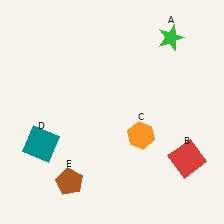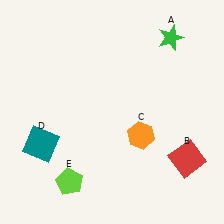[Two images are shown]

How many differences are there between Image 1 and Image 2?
There is 1 difference between the two images.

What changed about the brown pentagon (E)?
In Image 1, E is brown. In Image 2, it changed to lime.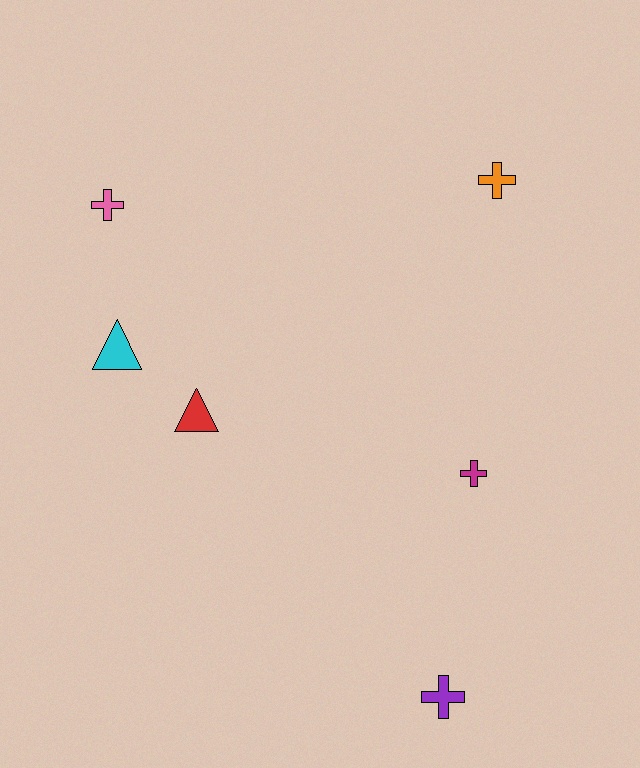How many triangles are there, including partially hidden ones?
There are 2 triangles.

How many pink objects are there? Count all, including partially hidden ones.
There is 1 pink object.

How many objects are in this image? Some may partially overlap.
There are 6 objects.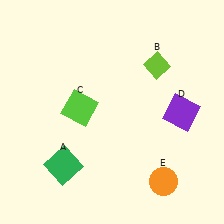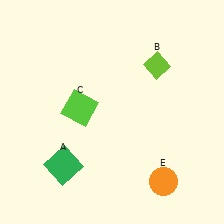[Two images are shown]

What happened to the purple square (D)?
The purple square (D) was removed in Image 2. It was in the bottom-right area of Image 1.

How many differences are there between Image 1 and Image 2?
There is 1 difference between the two images.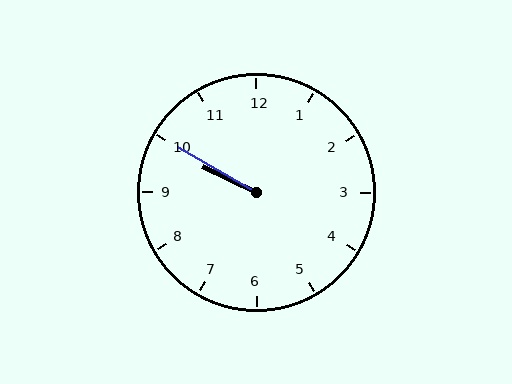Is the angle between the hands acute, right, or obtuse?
It is acute.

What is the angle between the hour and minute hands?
Approximately 5 degrees.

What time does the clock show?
9:50.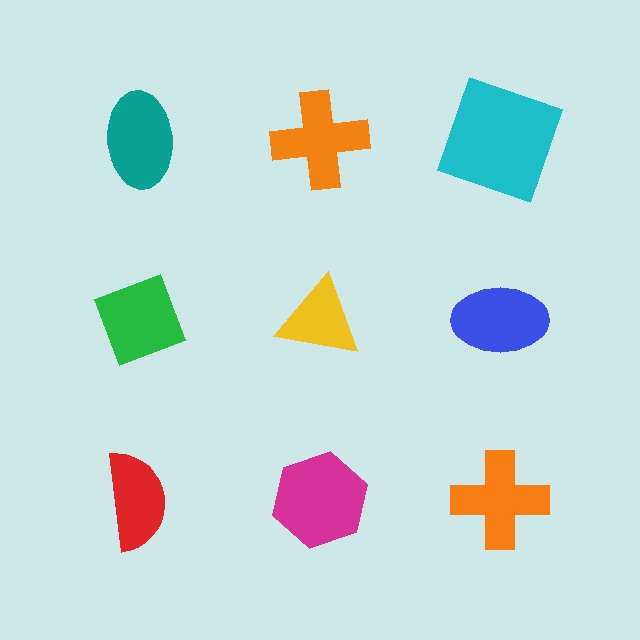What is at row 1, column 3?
A cyan square.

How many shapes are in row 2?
3 shapes.